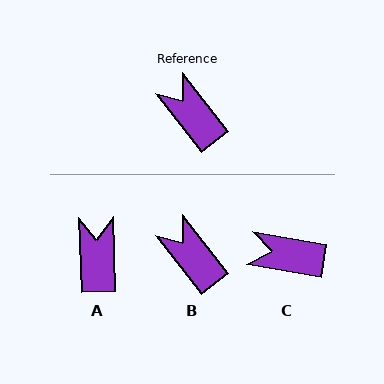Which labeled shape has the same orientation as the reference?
B.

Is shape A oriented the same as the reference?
No, it is off by about 36 degrees.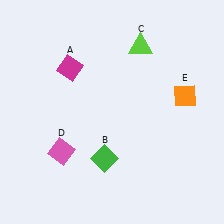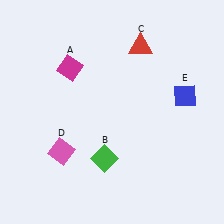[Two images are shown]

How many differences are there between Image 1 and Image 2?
There are 2 differences between the two images.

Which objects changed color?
C changed from lime to red. E changed from orange to blue.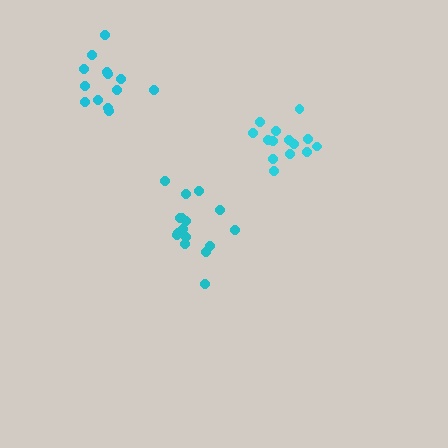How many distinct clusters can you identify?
There are 3 distinct clusters.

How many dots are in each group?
Group 1: 14 dots, Group 2: 13 dots, Group 3: 16 dots (43 total).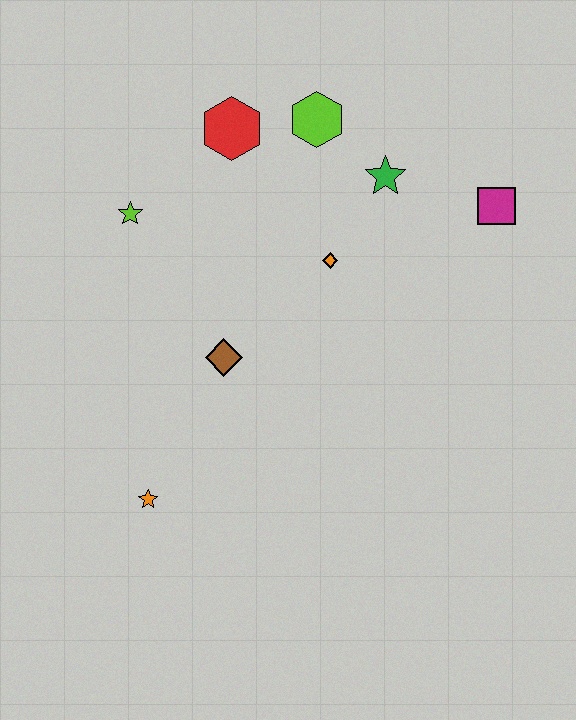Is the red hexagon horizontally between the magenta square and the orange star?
Yes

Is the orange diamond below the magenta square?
Yes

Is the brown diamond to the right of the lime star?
Yes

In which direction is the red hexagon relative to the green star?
The red hexagon is to the left of the green star.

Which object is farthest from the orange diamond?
The orange star is farthest from the orange diamond.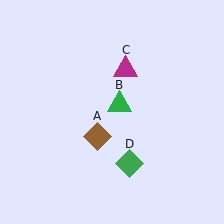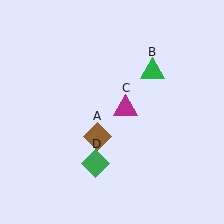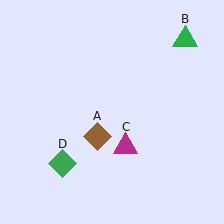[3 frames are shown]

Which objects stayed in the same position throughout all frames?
Brown diamond (object A) remained stationary.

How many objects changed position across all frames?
3 objects changed position: green triangle (object B), magenta triangle (object C), green diamond (object D).